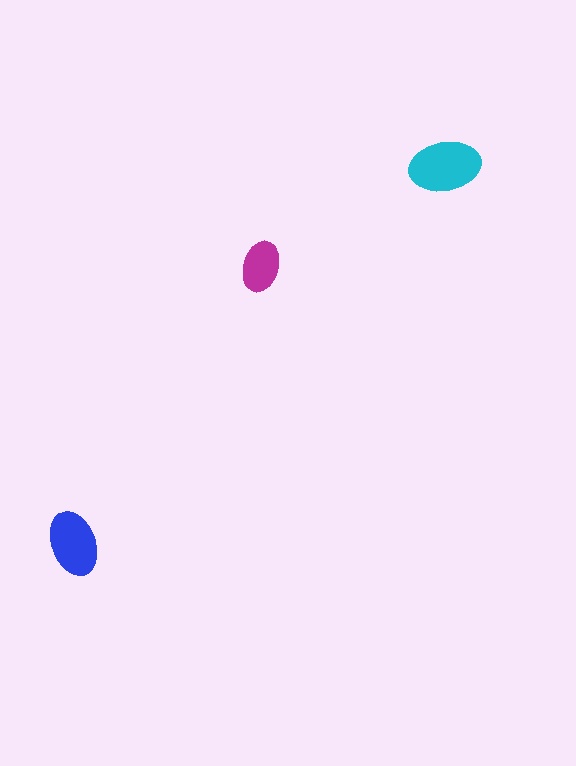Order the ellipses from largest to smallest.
the cyan one, the blue one, the magenta one.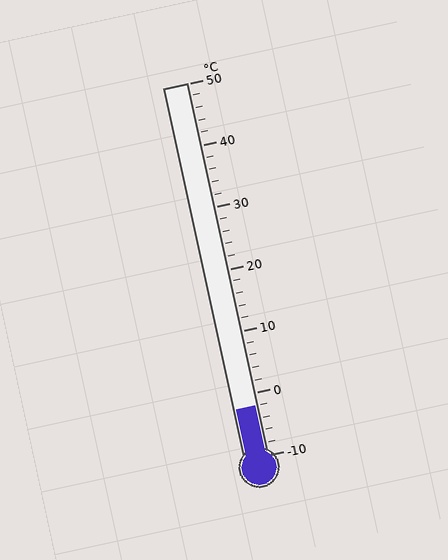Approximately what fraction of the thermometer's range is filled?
The thermometer is filled to approximately 15% of its range.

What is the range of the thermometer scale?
The thermometer scale ranges from -10°C to 50°C.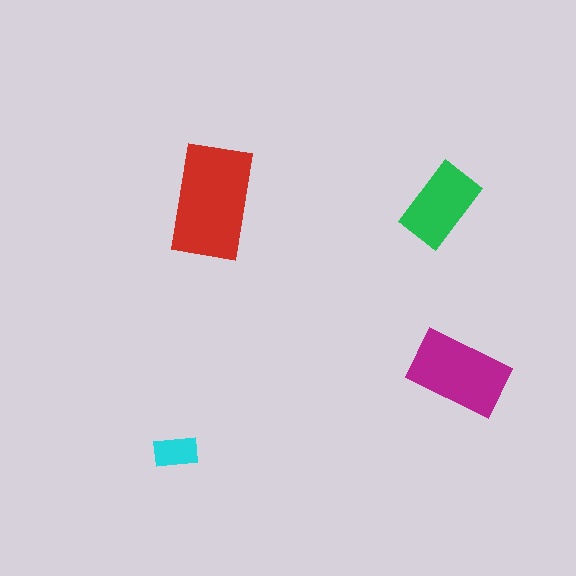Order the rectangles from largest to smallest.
the red one, the magenta one, the green one, the cyan one.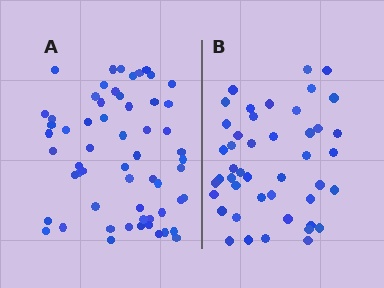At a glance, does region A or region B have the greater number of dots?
Region A (the left region) has more dots.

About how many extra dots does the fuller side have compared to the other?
Region A has approximately 15 more dots than region B.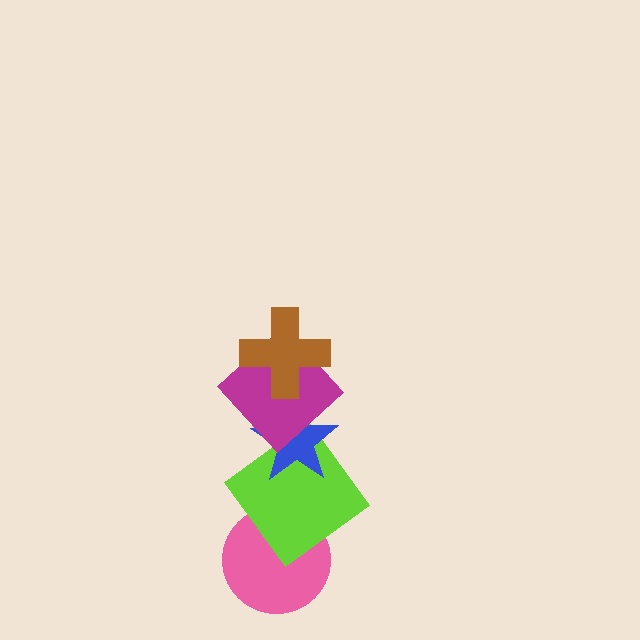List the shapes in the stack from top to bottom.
From top to bottom: the brown cross, the magenta diamond, the blue star, the lime diamond, the pink circle.